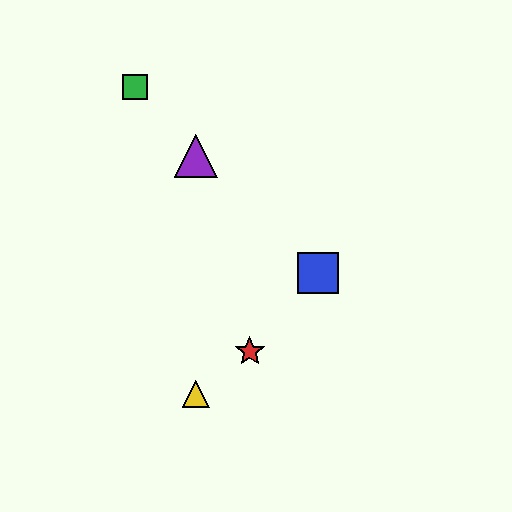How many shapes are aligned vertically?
2 shapes (the yellow triangle, the purple triangle) are aligned vertically.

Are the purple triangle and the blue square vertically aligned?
No, the purple triangle is at x≈196 and the blue square is at x≈318.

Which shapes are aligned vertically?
The yellow triangle, the purple triangle are aligned vertically.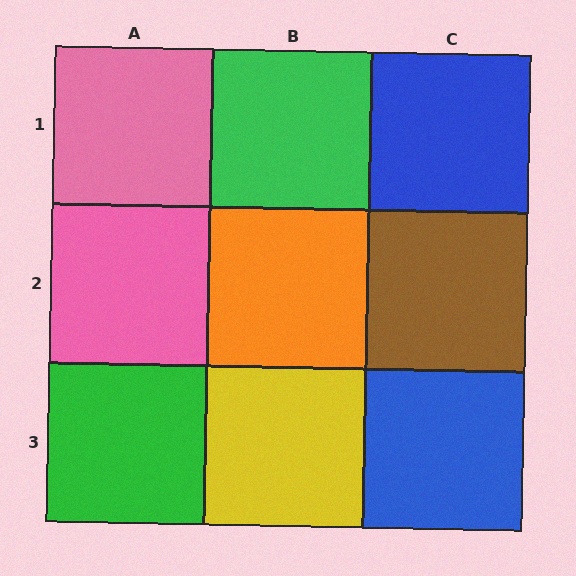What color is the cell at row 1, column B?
Green.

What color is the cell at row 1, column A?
Pink.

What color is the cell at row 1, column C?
Blue.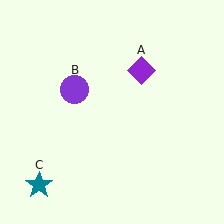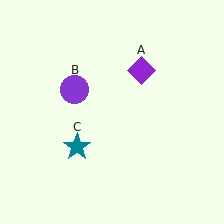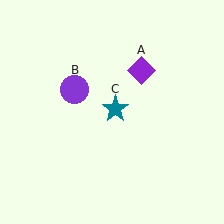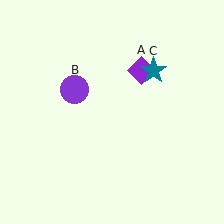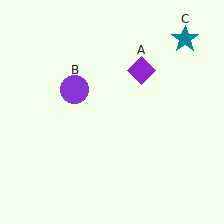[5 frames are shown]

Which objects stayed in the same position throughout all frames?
Purple diamond (object A) and purple circle (object B) remained stationary.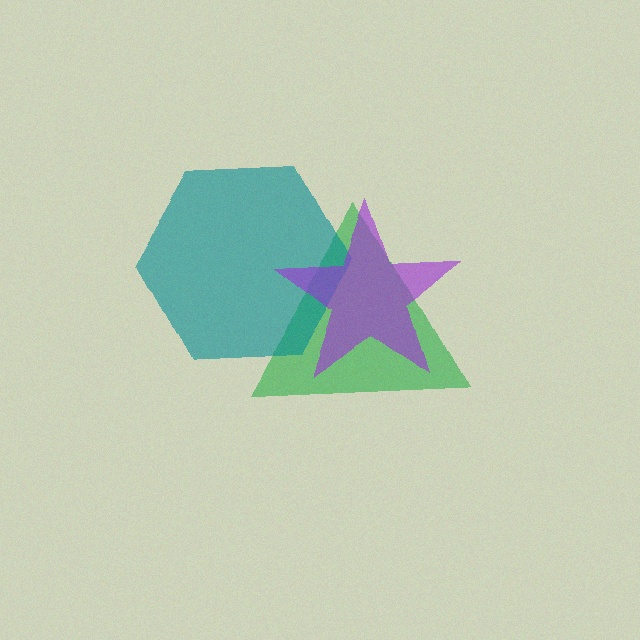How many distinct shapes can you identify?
There are 3 distinct shapes: a green triangle, a teal hexagon, a purple star.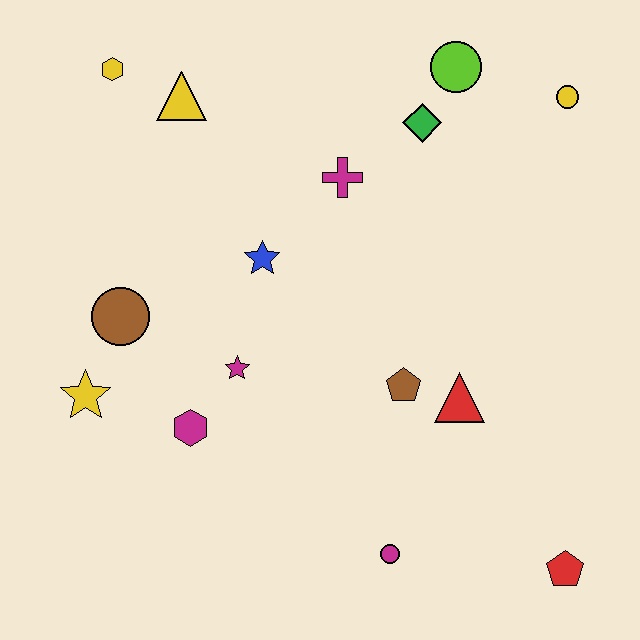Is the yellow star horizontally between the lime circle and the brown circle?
No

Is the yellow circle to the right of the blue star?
Yes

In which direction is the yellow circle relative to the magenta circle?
The yellow circle is above the magenta circle.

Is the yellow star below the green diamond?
Yes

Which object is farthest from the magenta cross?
The red pentagon is farthest from the magenta cross.